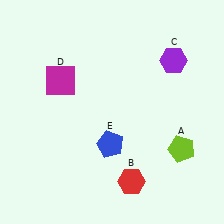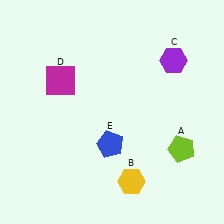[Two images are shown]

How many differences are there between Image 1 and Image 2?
There is 1 difference between the two images.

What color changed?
The hexagon (B) changed from red in Image 1 to yellow in Image 2.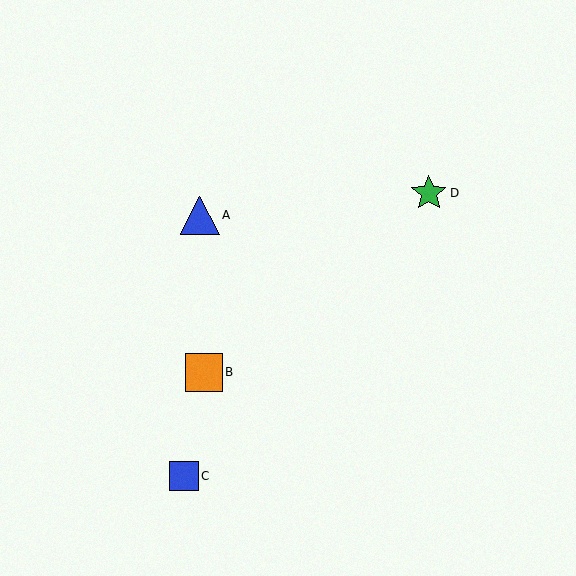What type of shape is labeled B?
Shape B is an orange square.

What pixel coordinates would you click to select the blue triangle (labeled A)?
Click at (200, 215) to select the blue triangle A.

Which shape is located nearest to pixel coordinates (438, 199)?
The green star (labeled D) at (429, 193) is nearest to that location.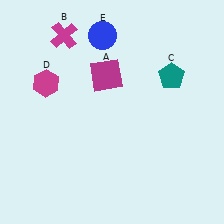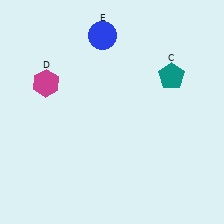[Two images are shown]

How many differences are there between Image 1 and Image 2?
There are 2 differences between the two images.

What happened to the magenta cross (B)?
The magenta cross (B) was removed in Image 2. It was in the top-left area of Image 1.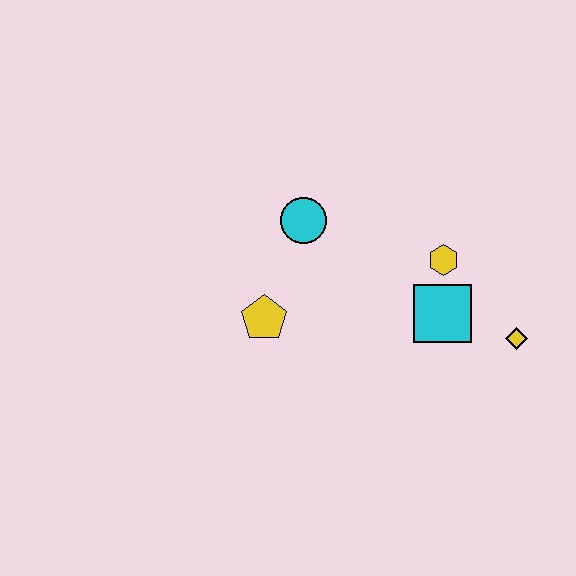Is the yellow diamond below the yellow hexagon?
Yes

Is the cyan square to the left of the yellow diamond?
Yes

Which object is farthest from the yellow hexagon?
The yellow pentagon is farthest from the yellow hexagon.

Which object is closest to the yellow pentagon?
The cyan circle is closest to the yellow pentagon.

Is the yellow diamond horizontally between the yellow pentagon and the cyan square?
No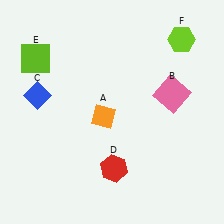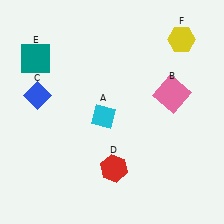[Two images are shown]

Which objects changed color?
A changed from orange to cyan. E changed from lime to teal. F changed from lime to yellow.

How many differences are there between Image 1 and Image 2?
There are 3 differences between the two images.